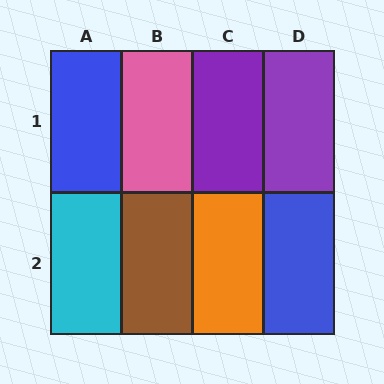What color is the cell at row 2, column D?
Blue.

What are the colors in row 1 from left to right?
Blue, pink, purple, purple.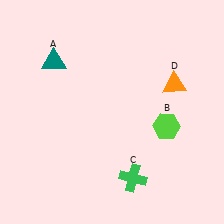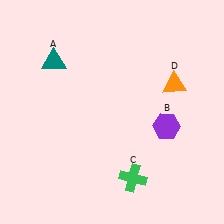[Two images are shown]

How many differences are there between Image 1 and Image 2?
There is 1 difference between the two images.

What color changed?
The hexagon (B) changed from lime in Image 1 to purple in Image 2.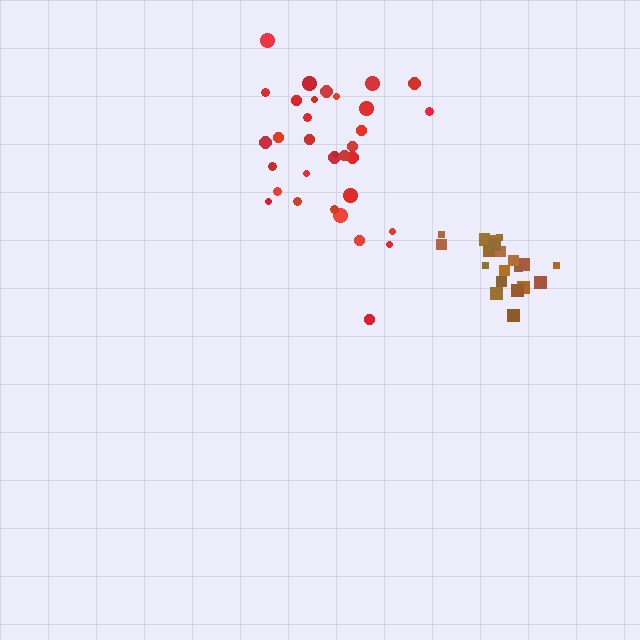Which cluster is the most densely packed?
Brown.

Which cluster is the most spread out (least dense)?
Red.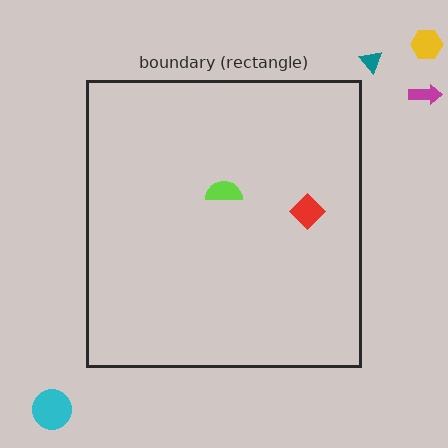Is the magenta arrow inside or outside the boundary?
Outside.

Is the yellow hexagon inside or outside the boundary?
Outside.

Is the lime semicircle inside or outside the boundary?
Inside.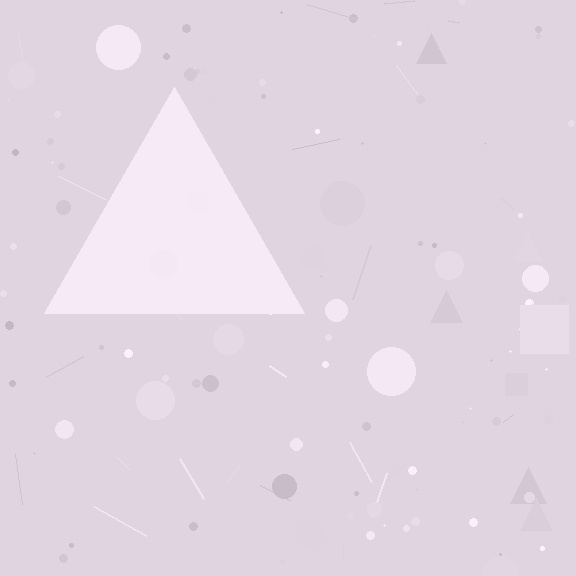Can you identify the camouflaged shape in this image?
The camouflaged shape is a triangle.